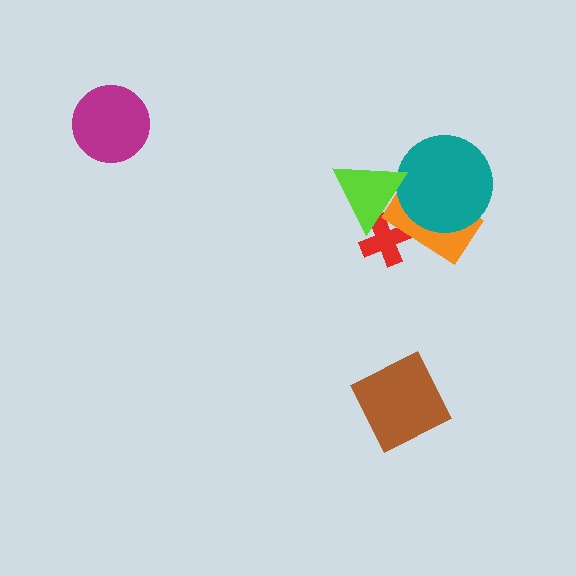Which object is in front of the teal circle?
The lime triangle is in front of the teal circle.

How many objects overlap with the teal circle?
2 objects overlap with the teal circle.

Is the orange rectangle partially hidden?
Yes, it is partially covered by another shape.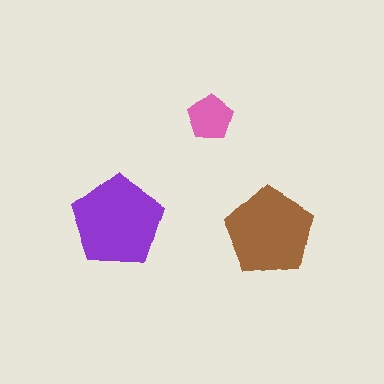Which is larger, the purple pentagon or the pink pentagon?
The purple one.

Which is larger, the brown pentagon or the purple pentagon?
The purple one.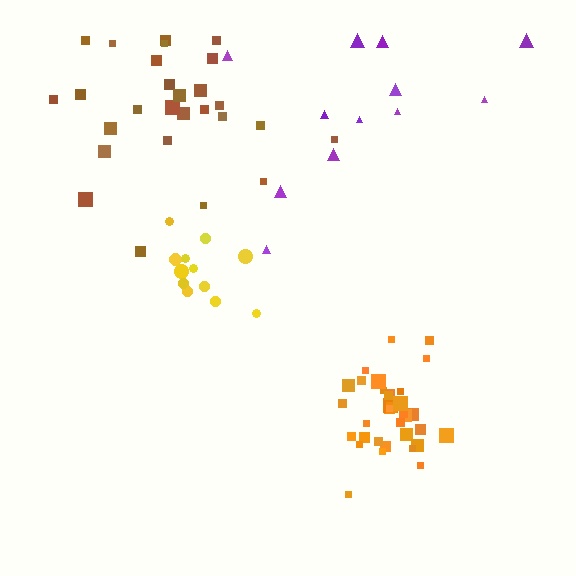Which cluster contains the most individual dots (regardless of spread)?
Orange (35).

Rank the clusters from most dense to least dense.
orange, yellow, brown, purple.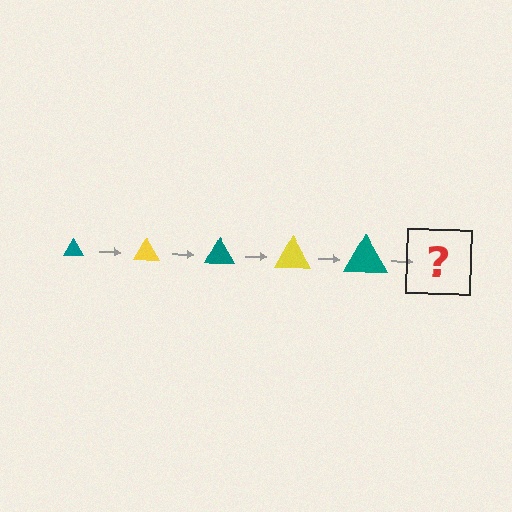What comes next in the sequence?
The next element should be a yellow triangle, larger than the previous one.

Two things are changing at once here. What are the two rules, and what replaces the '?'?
The two rules are that the triangle grows larger each step and the color cycles through teal and yellow. The '?' should be a yellow triangle, larger than the previous one.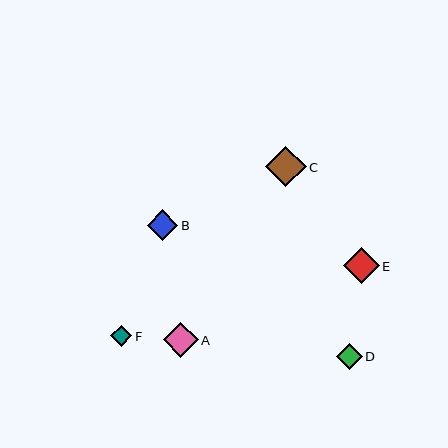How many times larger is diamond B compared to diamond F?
Diamond B is approximately 1.5 times the size of diamond F.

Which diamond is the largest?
Diamond C is the largest with a size of approximately 40 pixels.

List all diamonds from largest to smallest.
From largest to smallest: C, E, A, B, D, F.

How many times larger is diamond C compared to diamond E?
Diamond C is approximately 1.1 times the size of diamond E.